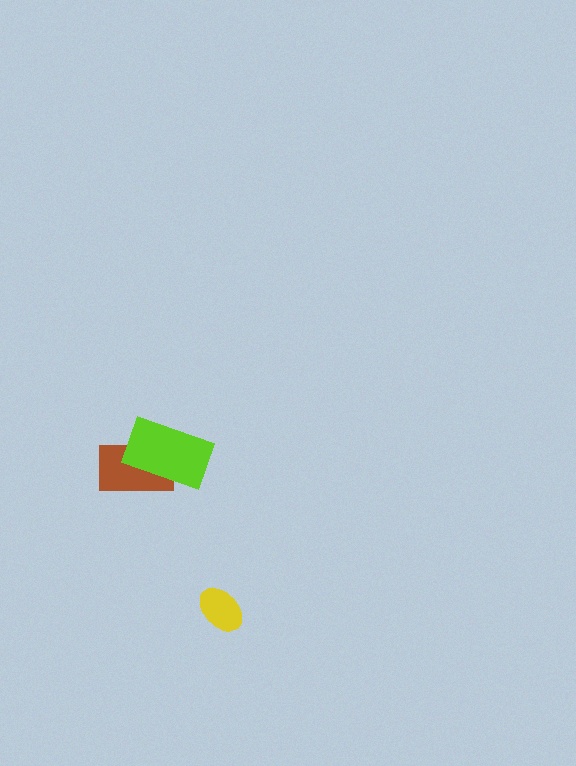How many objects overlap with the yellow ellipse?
0 objects overlap with the yellow ellipse.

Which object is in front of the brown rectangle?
The lime rectangle is in front of the brown rectangle.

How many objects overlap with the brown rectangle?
1 object overlaps with the brown rectangle.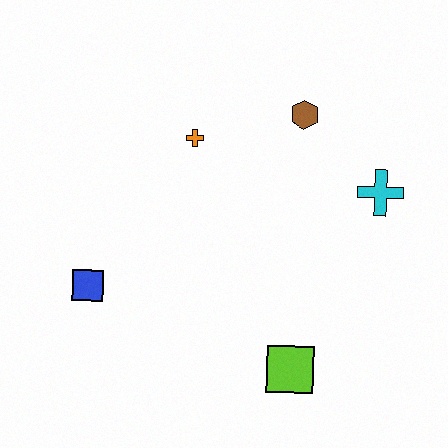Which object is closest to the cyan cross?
The brown hexagon is closest to the cyan cross.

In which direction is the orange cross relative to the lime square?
The orange cross is above the lime square.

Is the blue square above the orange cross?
No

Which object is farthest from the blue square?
The cyan cross is farthest from the blue square.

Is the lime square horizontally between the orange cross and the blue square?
No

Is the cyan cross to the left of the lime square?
No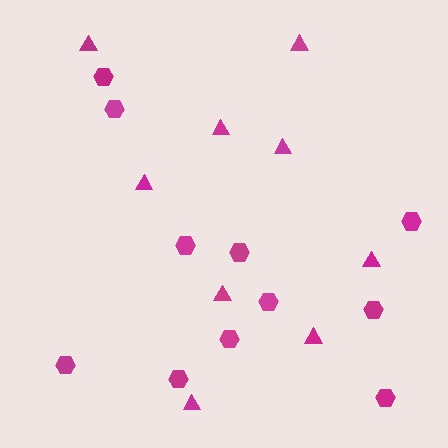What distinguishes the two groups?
There are 2 groups: one group of hexagons (11) and one group of triangles (9).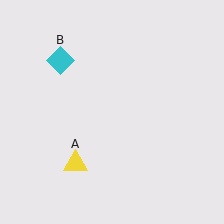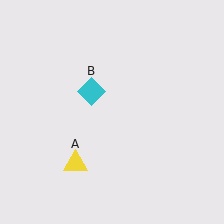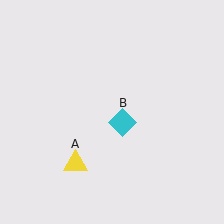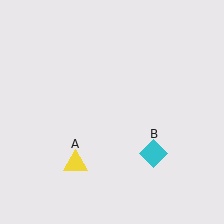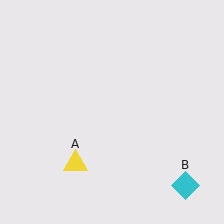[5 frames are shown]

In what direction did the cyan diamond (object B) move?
The cyan diamond (object B) moved down and to the right.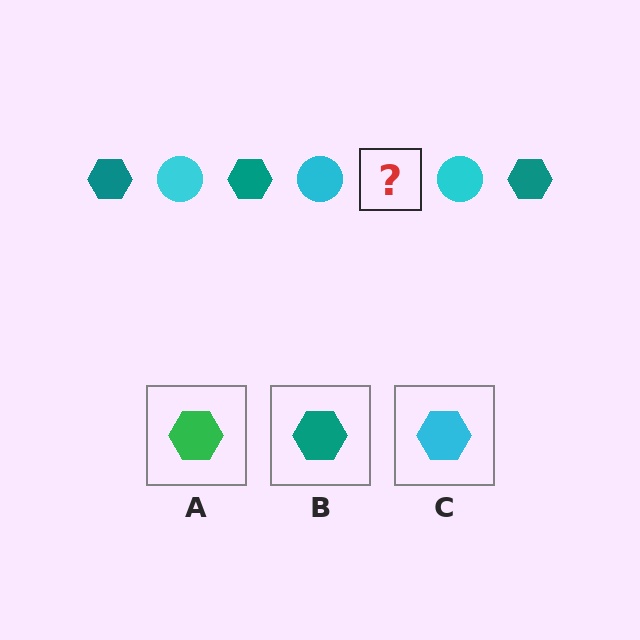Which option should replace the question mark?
Option B.